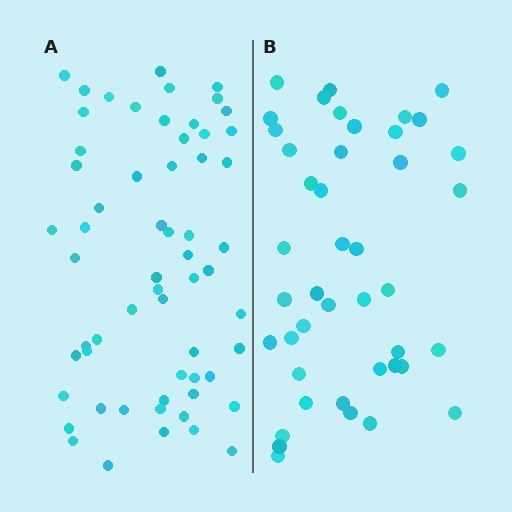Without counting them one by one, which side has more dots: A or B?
Region A (the left region) has more dots.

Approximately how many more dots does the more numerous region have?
Region A has approximately 15 more dots than region B.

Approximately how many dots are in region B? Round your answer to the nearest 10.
About 40 dots. (The exact count is 43, which rounds to 40.)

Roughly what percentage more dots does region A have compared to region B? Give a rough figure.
About 40% more.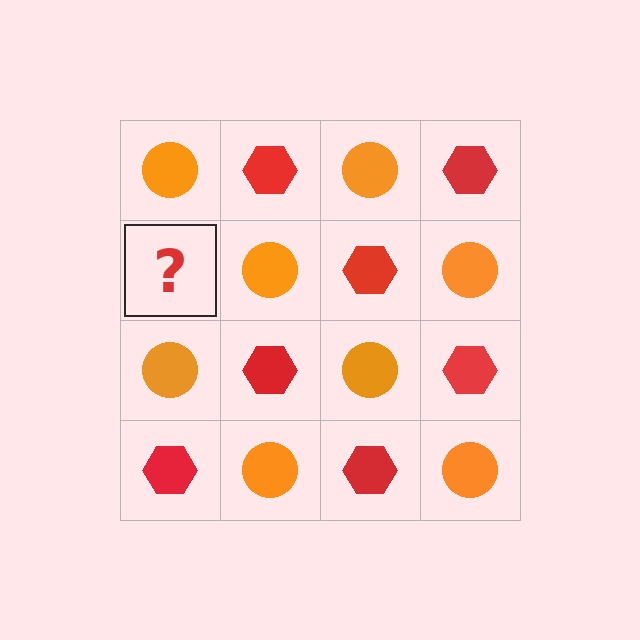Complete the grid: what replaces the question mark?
The question mark should be replaced with a red hexagon.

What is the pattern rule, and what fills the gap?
The rule is that it alternates orange circle and red hexagon in a checkerboard pattern. The gap should be filled with a red hexagon.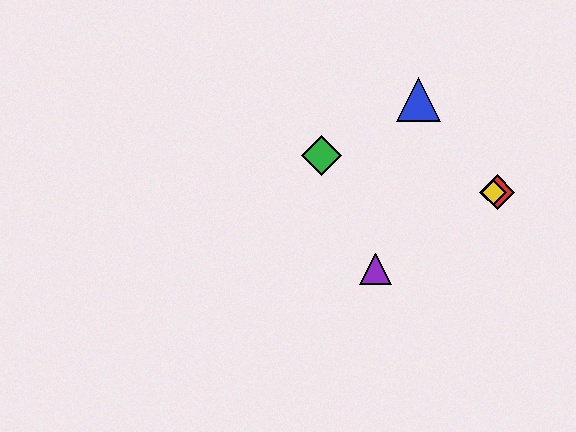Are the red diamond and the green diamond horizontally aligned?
No, the red diamond is at y≈192 and the green diamond is at y≈156.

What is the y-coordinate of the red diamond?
The red diamond is at y≈192.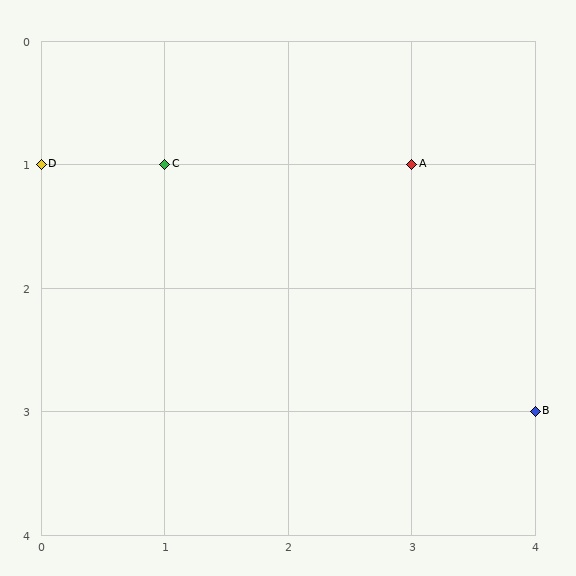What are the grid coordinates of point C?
Point C is at grid coordinates (1, 1).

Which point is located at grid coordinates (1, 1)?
Point C is at (1, 1).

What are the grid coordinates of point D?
Point D is at grid coordinates (0, 1).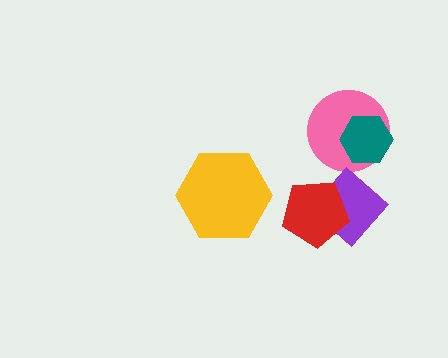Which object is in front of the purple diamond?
The red pentagon is in front of the purple diamond.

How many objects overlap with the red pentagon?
1 object overlaps with the red pentagon.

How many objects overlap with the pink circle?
1 object overlaps with the pink circle.